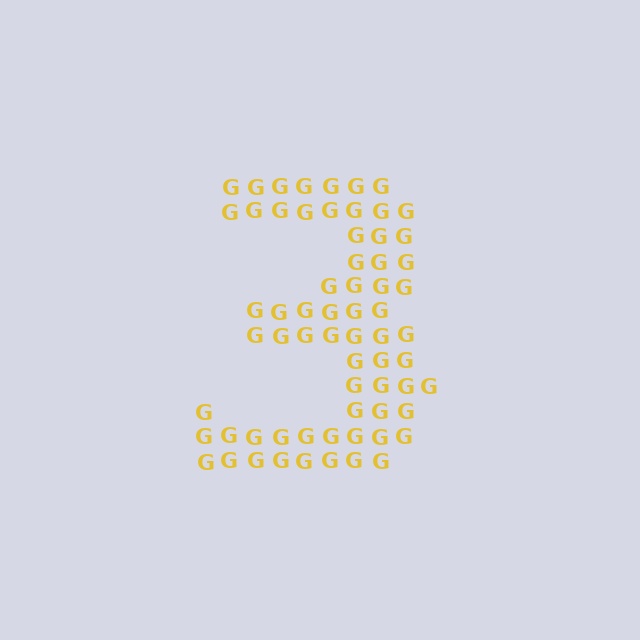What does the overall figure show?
The overall figure shows the digit 3.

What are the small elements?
The small elements are letter G's.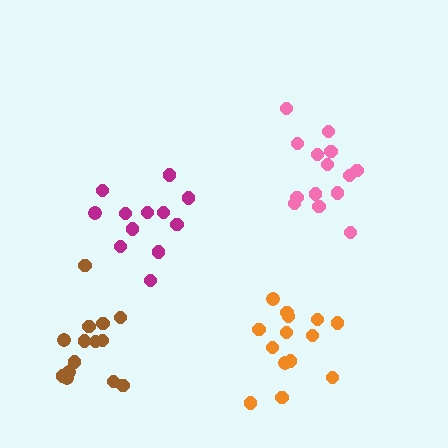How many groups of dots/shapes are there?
There are 4 groups.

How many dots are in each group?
Group 1: 14 dots, Group 2: 12 dots, Group 3: 14 dots, Group 4: 14 dots (54 total).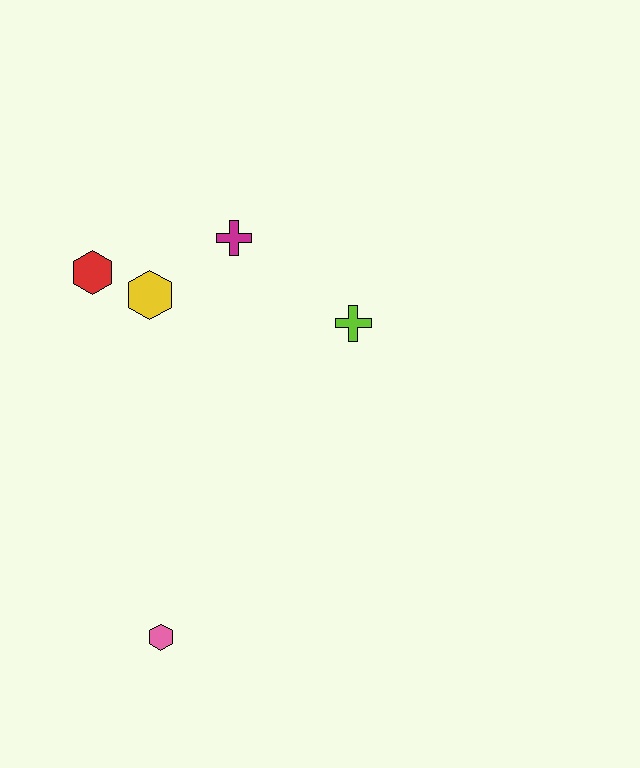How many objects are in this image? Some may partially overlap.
There are 5 objects.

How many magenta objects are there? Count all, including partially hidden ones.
There is 1 magenta object.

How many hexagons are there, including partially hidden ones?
There are 3 hexagons.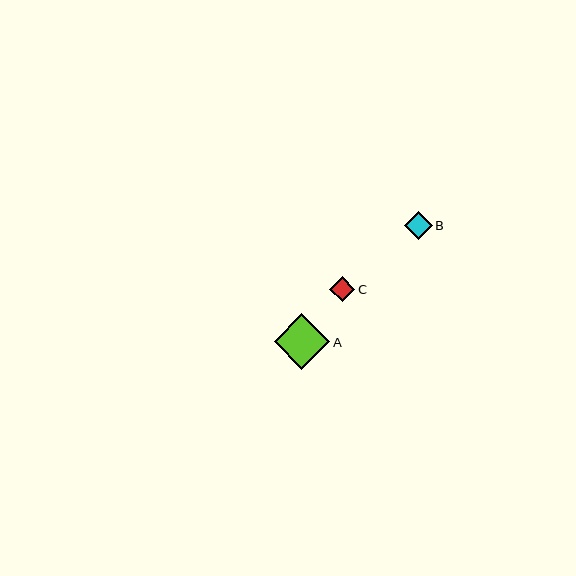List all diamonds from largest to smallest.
From largest to smallest: A, B, C.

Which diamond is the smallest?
Diamond C is the smallest with a size of approximately 25 pixels.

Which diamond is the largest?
Diamond A is the largest with a size of approximately 56 pixels.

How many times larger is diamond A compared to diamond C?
Diamond A is approximately 2.2 times the size of diamond C.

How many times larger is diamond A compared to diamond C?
Diamond A is approximately 2.2 times the size of diamond C.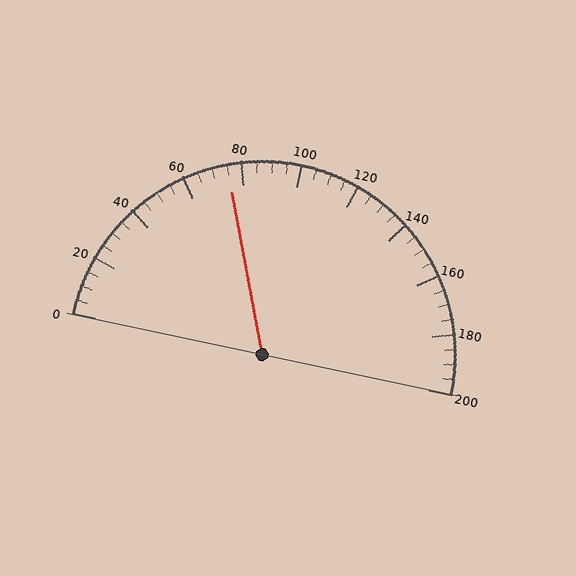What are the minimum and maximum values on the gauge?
The gauge ranges from 0 to 200.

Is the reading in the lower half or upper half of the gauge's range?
The reading is in the lower half of the range (0 to 200).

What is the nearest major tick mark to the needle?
The nearest major tick mark is 80.